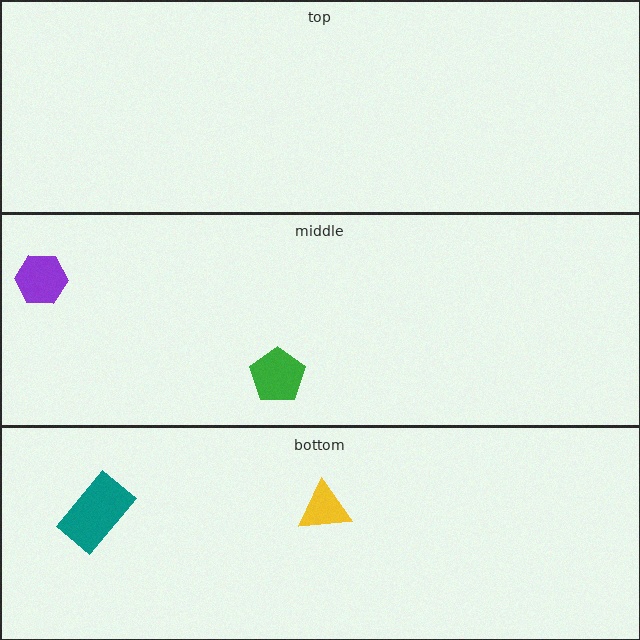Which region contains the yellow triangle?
The bottom region.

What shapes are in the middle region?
The green pentagon, the purple hexagon.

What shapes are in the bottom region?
The teal rectangle, the yellow triangle.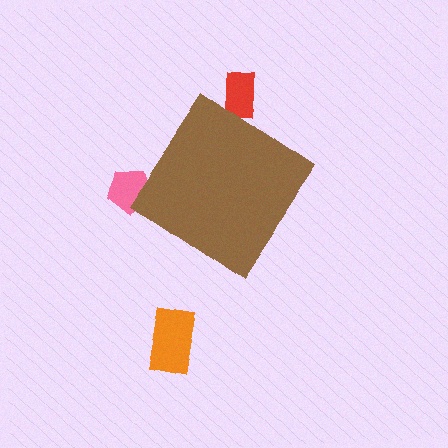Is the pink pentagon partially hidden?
Yes, the pink pentagon is partially hidden behind the brown diamond.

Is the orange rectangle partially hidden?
No, the orange rectangle is fully visible.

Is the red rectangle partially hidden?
Yes, the red rectangle is partially hidden behind the brown diamond.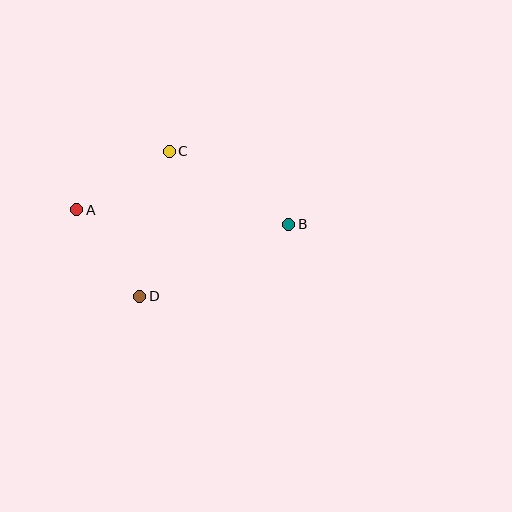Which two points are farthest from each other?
Points A and B are farthest from each other.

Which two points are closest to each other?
Points A and D are closest to each other.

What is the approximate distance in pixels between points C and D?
The distance between C and D is approximately 148 pixels.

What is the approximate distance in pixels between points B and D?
The distance between B and D is approximately 165 pixels.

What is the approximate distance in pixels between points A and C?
The distance between A and C is approximately 110 pixels.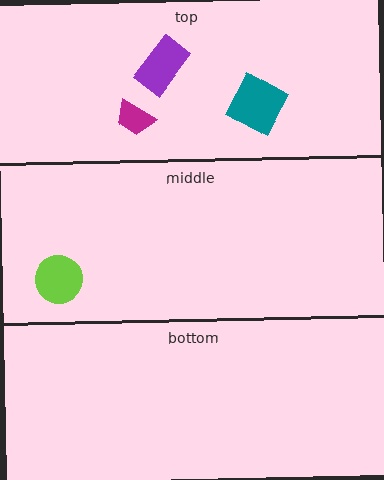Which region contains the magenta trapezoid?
The top region.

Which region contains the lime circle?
The middle region.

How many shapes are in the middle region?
1.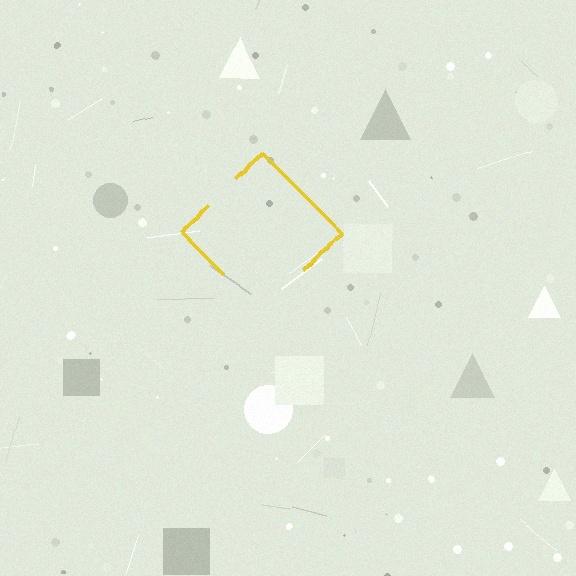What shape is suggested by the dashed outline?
The dashed outline suggests a diamond.